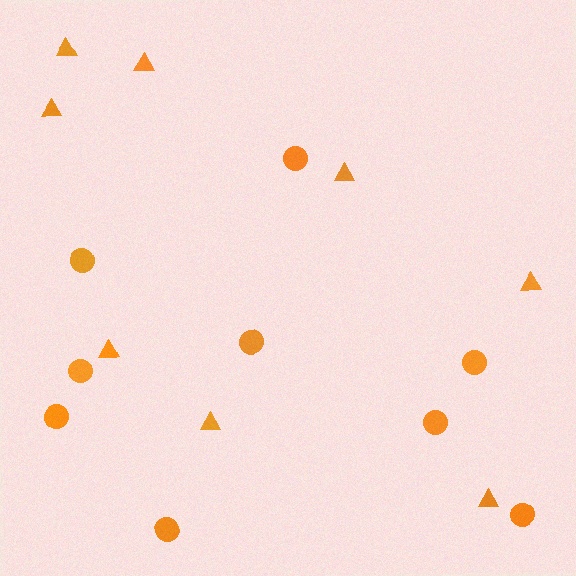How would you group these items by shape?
There are 2 groups: one group of triangles (8) and one group of circles (9).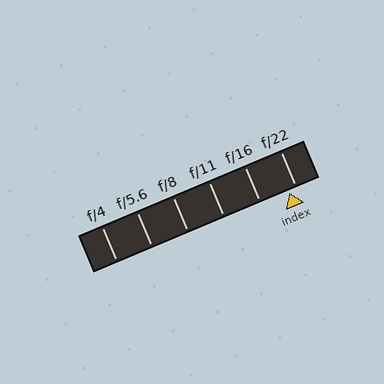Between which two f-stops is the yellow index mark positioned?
The index mark is between f/16 and f/22.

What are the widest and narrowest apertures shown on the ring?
The widest aperture shown is f/4 and the narrowest is f/22.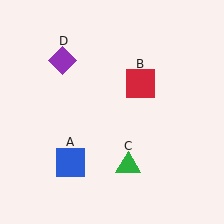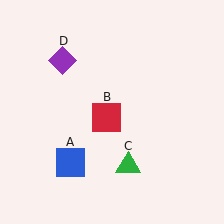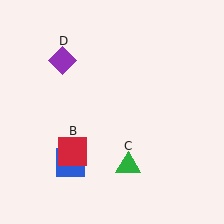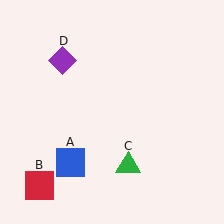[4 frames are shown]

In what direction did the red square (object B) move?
The red square (object B) moved down and to the left.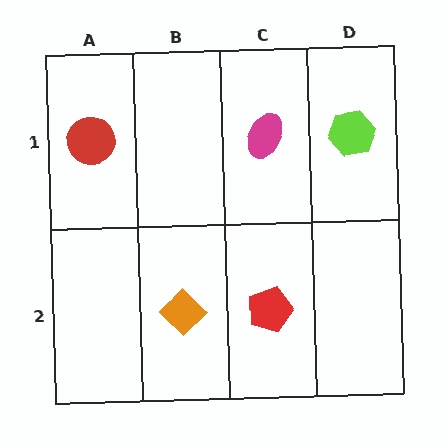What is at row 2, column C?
A red pentagon.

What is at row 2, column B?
An orange diamond.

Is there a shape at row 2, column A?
No, that cell is empty.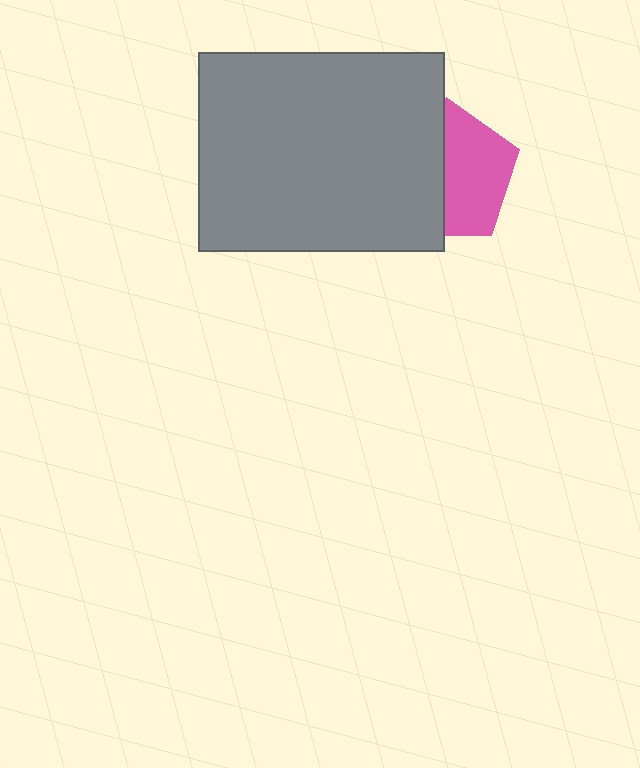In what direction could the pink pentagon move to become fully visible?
The pink pentagon could move right. That would shift it out from behind the gray rectangle entirely.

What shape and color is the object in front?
The object in front is a gray rectangle.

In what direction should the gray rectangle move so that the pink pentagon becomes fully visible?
The gray rectangle should move left. That is the shortest direction to clear the overlap and leave the pink pentagon fully visible.